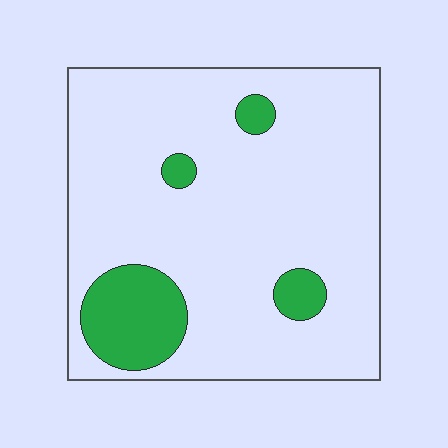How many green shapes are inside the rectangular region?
4.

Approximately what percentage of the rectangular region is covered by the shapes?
Approximately 15%.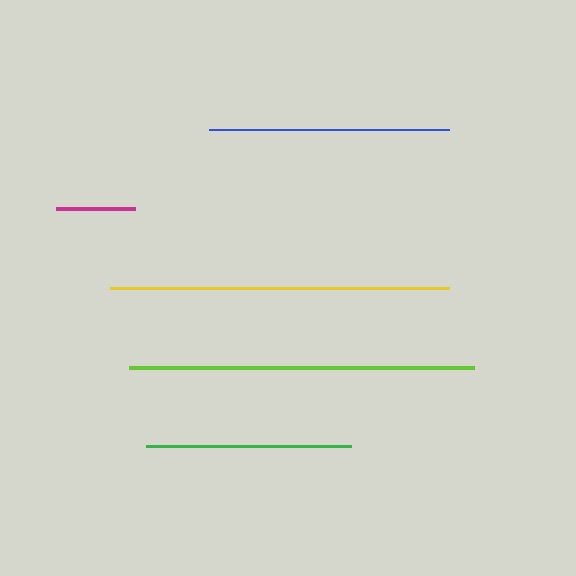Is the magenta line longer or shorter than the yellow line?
The yellow line is longer than the magenta line.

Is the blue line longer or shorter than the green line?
The blue line is longer than the green line.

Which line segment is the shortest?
The magenta line is the shortest at approximately 80 pixels.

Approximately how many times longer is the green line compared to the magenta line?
The green line is approximately 2.6 times the length of the magenta line.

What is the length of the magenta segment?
The magenta segment is approximately 80 pixels long.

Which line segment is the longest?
The lime line is the longest at approximately 345 pixels.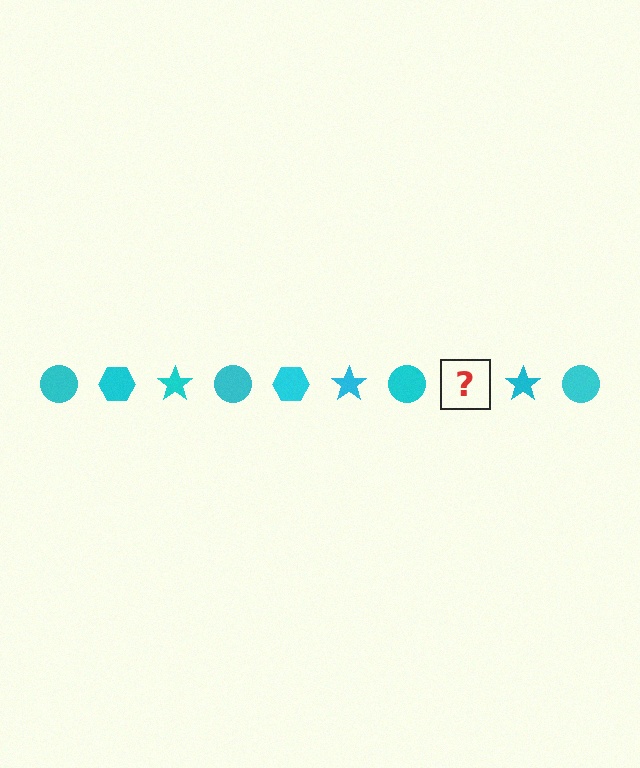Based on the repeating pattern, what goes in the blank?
The blank should be a cyan hexagon.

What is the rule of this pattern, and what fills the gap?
The rule is that the pattern cycles through circle, hexagon, star shapes in cyan. The gap should be filled with a cyan hexagon.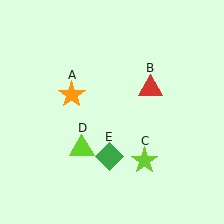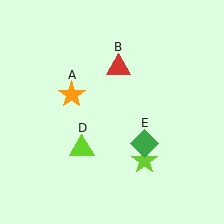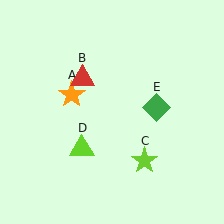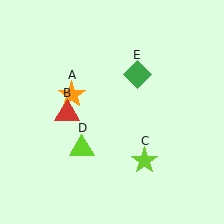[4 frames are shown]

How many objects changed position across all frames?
2 objects changed position: red triangle (object B), green diamond (object E).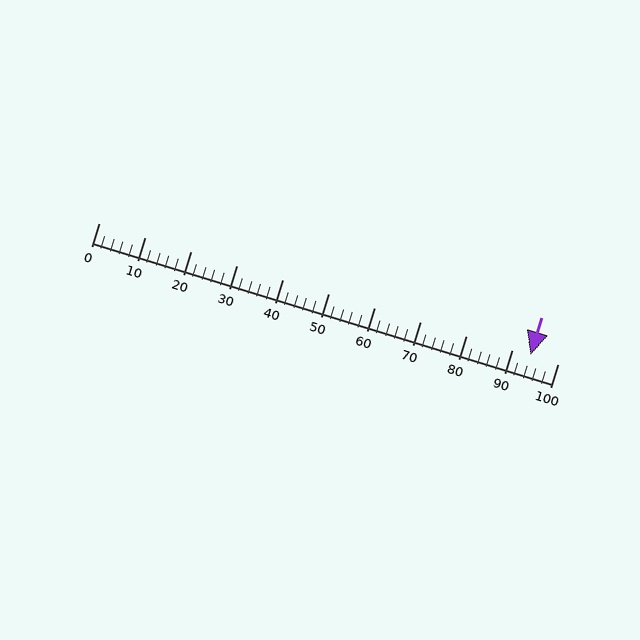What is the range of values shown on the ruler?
The ruler shows values from 0 to 100.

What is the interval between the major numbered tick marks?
The major tick marks are spaced 10 units apart.